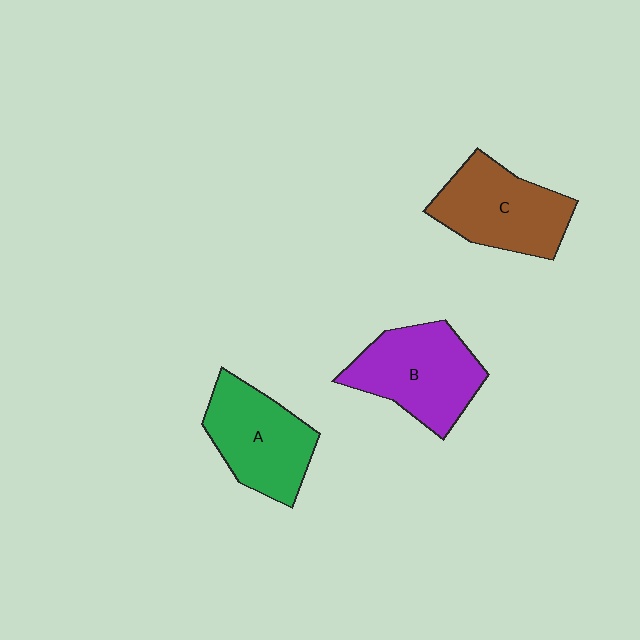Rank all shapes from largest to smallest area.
From largest to smallest: B (purple), C (brown), A (green).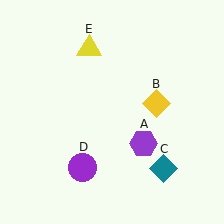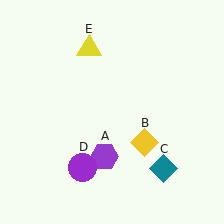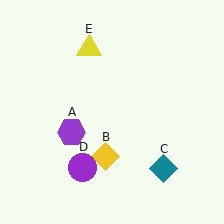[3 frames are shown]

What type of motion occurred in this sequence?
The purple hexagon (object A), yellow diamond (object B) rotated clockwise around the center of the scene.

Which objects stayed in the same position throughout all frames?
Teal diamond (object C) and purple circle (object D) and yellow triangle (object E) remained stationary.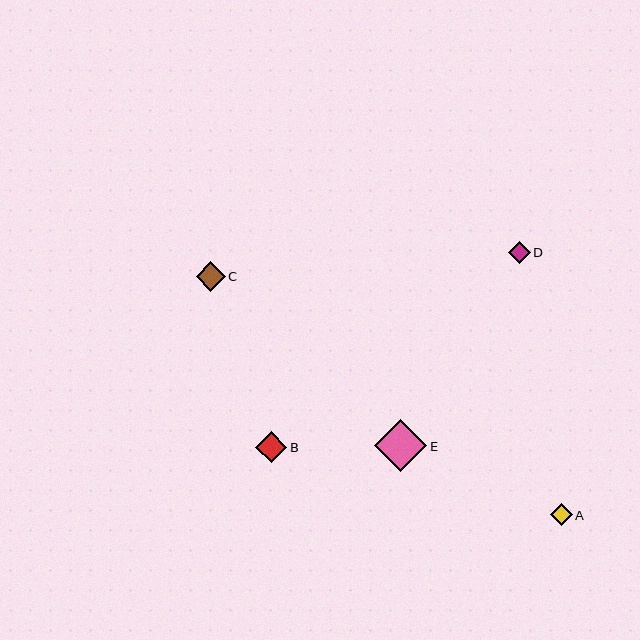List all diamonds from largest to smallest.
From largest to smallest: E, B, C, A, D.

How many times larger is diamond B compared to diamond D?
Diamond B is approximately 1.4 times the size of diamond D.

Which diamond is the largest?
Diamond E is the largest with a size of approximately 52 pixels.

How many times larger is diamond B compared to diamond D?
Diamond B is approximately 1.4 times the size of diamond D.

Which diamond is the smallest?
Diamond D is the smallest with a size of approximately 22 pixels.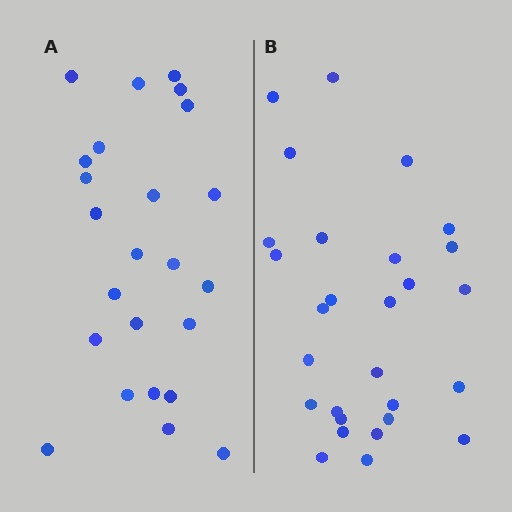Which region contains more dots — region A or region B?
Region B (the right region) has more dots.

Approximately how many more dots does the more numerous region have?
Region B has about 4 more dots than region A.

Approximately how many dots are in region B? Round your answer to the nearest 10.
About 30 dots. (The exact count is 28, which rounds to 30.)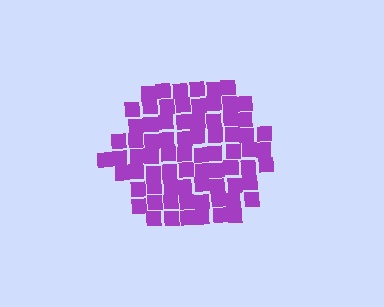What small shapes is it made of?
It is made of small squares.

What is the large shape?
The large shape is a hexagon.